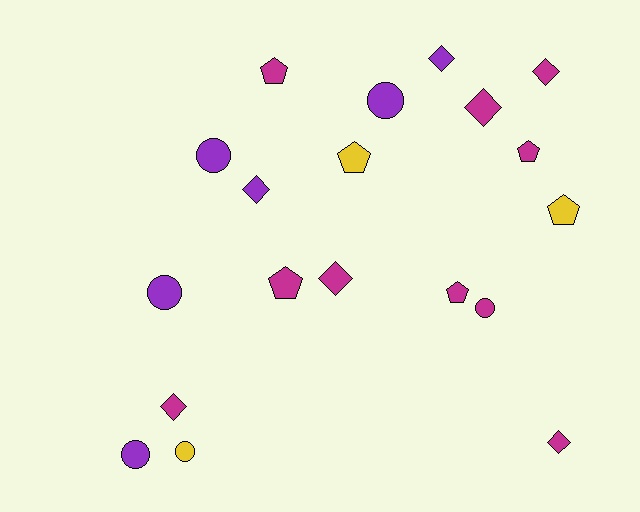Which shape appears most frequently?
Diamond, with 7 objects.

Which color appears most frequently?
Magenta, with 10 objects.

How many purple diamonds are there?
There are 2 purple diamonds.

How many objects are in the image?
There are 19 objects.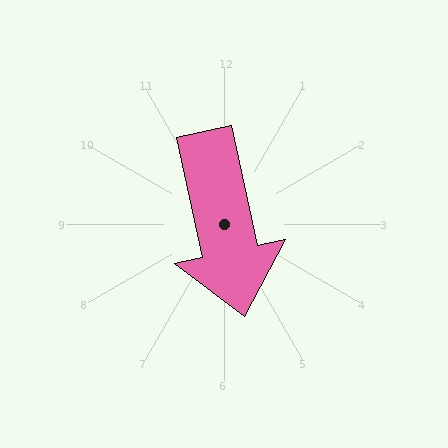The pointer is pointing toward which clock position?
Roughly 6 o'clock.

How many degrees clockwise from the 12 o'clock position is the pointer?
Approximately 168 degrees.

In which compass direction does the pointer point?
South.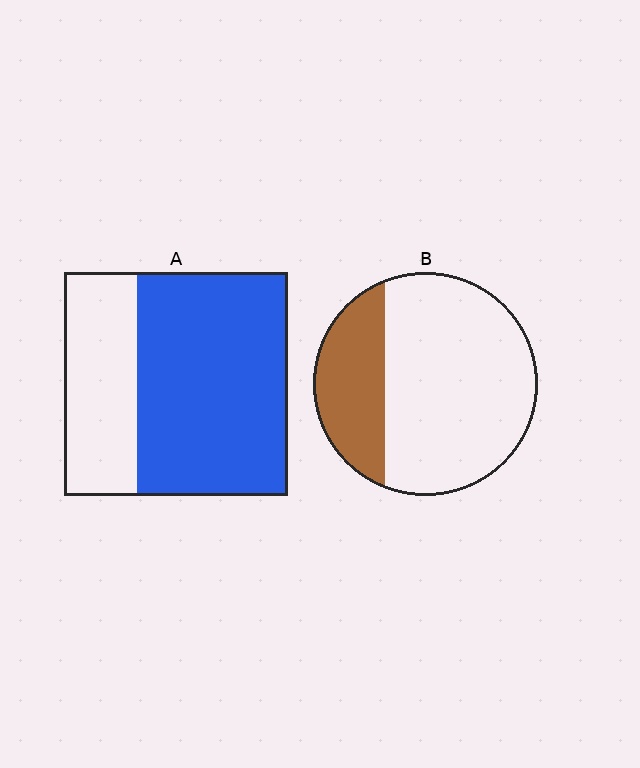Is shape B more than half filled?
No.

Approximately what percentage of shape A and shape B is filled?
A is approximately 65% and B is approximately 30%.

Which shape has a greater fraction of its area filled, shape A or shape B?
Shape A.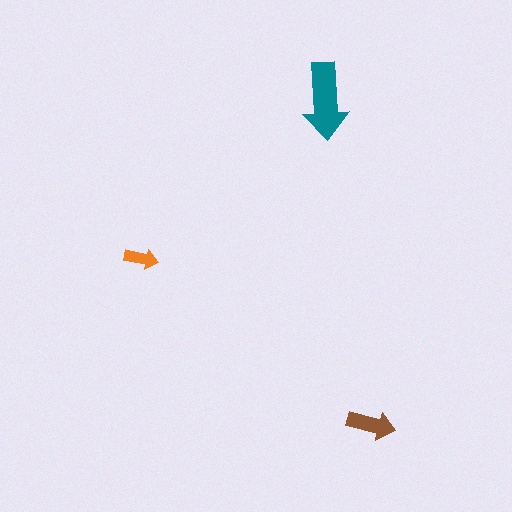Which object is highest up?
The teal arrow is topmost.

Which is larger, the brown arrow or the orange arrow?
The brown one.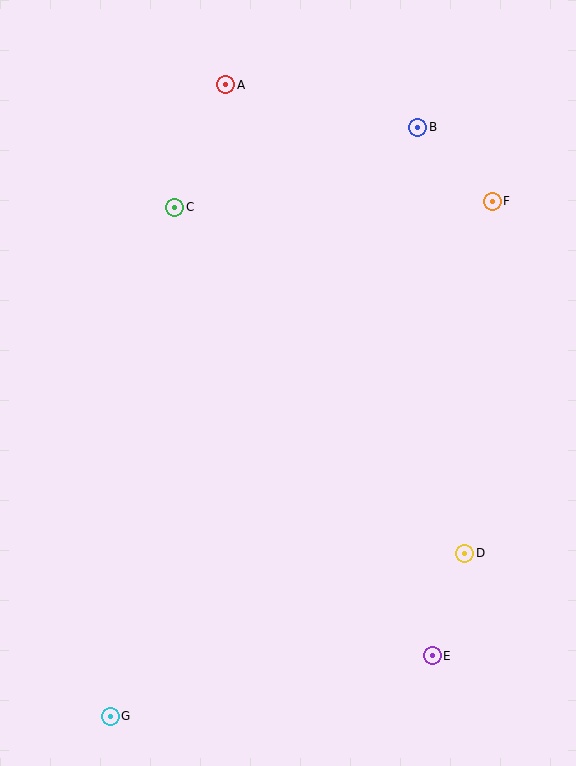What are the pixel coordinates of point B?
Point B is at (418, 127).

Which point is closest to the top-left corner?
Point A is closest to the top-left corner.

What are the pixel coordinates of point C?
Point C is at (175, 207).